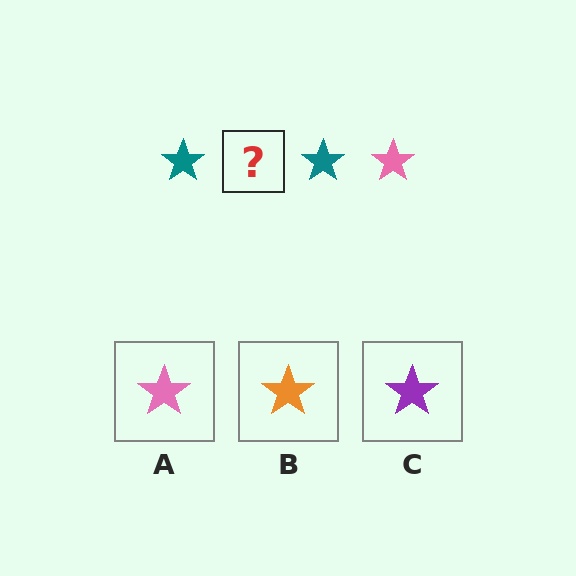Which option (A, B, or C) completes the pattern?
A.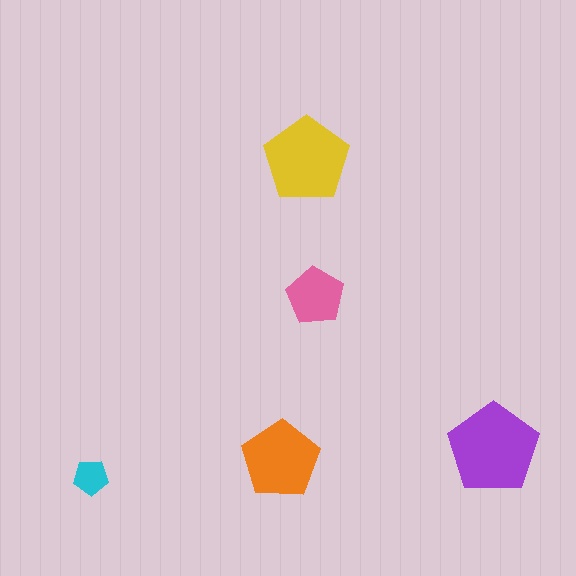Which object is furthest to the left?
The cyan pentagon is leftmost.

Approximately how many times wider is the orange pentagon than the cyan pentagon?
About 2 times wider.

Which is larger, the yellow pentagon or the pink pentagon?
The yellow one.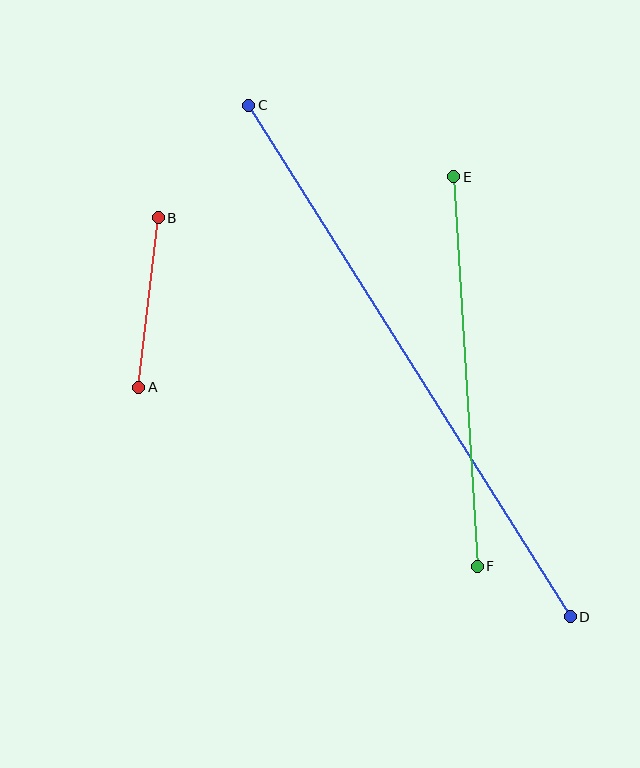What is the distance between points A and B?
The distance is approximately 170 pixels.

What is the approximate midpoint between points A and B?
The midpoint is at approximately (148, 302) pixels.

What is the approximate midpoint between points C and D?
The midpoint is at approximately (409, 361) pixels.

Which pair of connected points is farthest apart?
Points C and D are farthest apart.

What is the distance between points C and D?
The distance is approximately 604 pixels.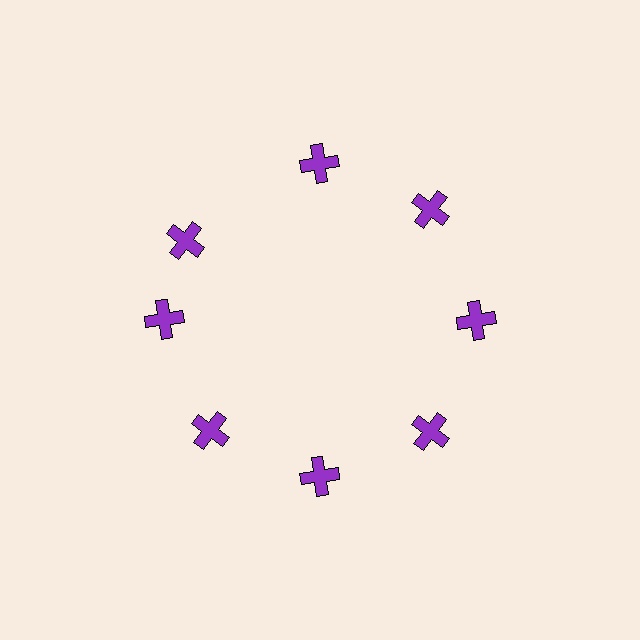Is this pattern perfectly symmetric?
No. The 8 purple crosses are arranged in a ring, but one element near the 10 o'clock position is rotated out of alignment along the ring, breaking the 8-fold rotational symmetry.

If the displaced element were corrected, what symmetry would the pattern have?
It would have 8-fold rotational symmetry — the pattern would map onto itself every 45 degrees.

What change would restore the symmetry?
The symmetry would be restored by rotating it back into even spacing with its neighbors so that all 8 crosses sit at equal angles and equal distance from the center.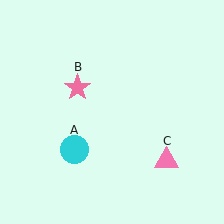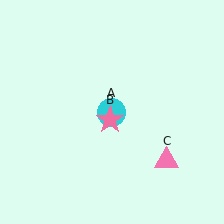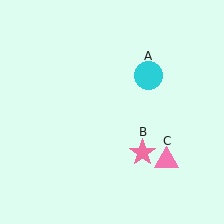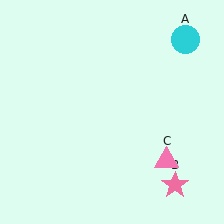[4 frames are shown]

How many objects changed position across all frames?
2 objects changed position: cyan circle (object A), pink star (object B).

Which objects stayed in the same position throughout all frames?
Pink triangle (object C) remained stationary.